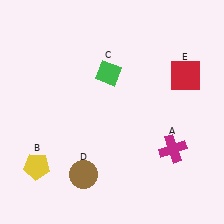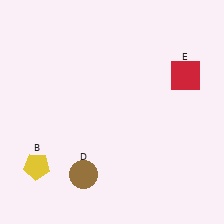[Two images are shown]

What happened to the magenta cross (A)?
The magenta cross (A) was removed in Image 2. It was in the bottom-right area of Image 1.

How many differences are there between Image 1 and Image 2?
There are 2 differences between the two images.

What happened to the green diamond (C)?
The green diamond (C) was removed in Image 2. It was in the top-left area of Image 1.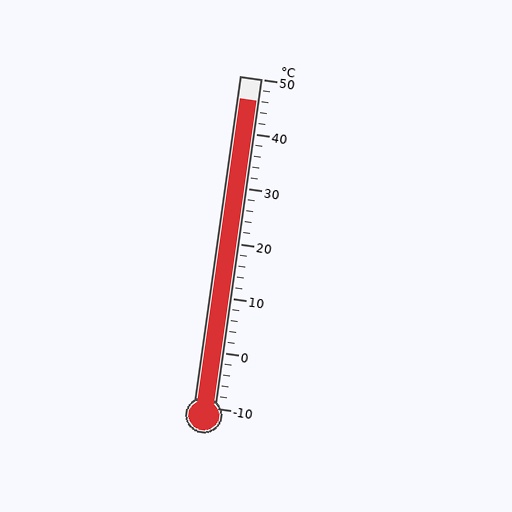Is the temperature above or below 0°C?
The temperature is above 0°C.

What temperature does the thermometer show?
The thermometer shows approximately 46°C.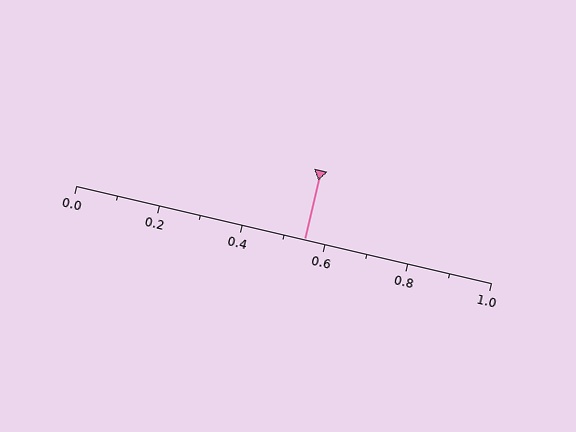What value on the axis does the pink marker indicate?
The marker indicates approximately 0.55.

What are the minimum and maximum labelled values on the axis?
The axis runs from 0.0 to 1.0.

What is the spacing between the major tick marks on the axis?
The major ticks are spaced 0.2 apart.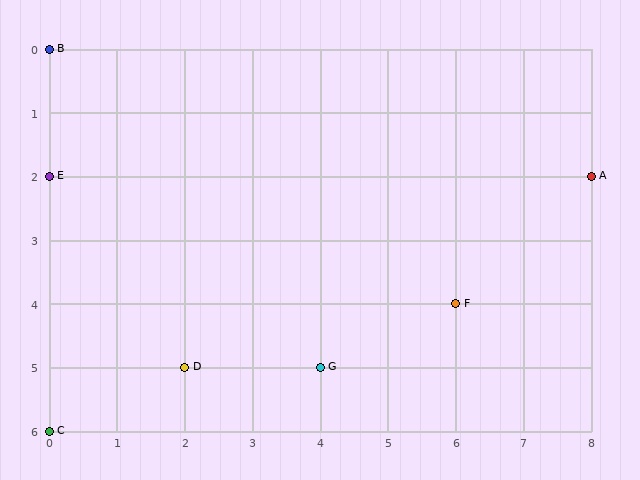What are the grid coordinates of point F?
Point F is at grid coordinates (6, 4).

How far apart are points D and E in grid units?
Points D and E are 2 columns and 3 rows apart (about 3.6 grid units diagonally).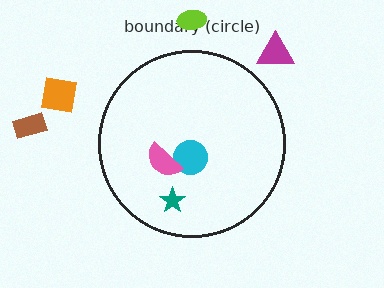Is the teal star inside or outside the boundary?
Inside.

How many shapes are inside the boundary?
3 inside, 4 outside.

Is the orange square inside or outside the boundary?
Outside.